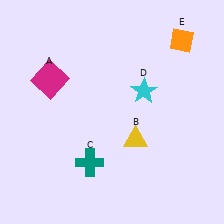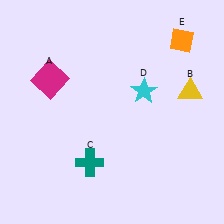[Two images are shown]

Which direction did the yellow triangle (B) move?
The yellow triangle (B) moved right.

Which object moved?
The yellow triangle (B) moved right.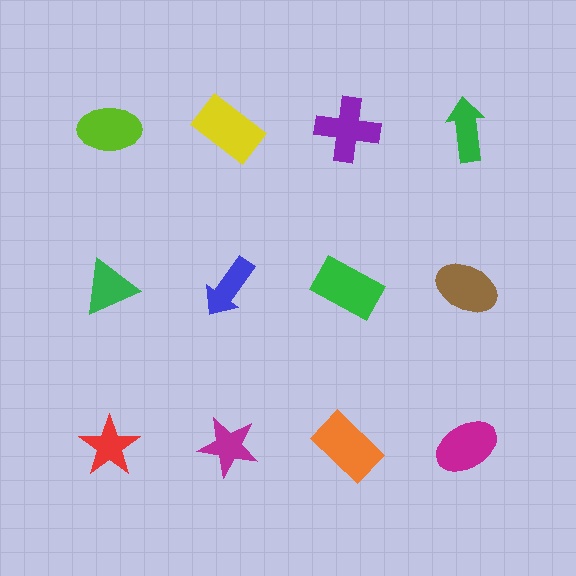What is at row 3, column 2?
A magenta star.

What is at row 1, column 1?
A lime ellipse.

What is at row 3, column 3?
An orange rectangle.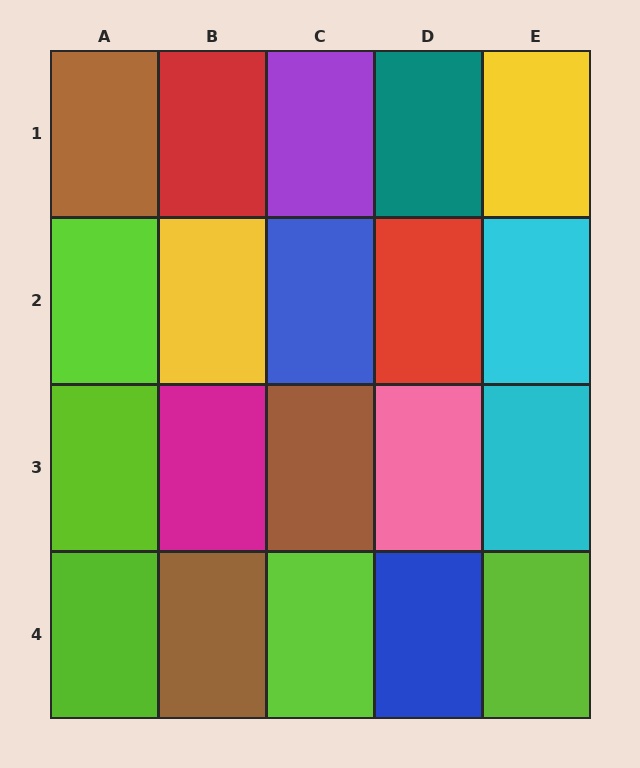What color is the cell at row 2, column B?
Yellow.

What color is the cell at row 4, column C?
Lime.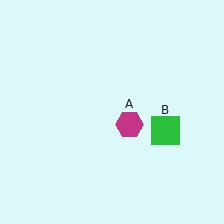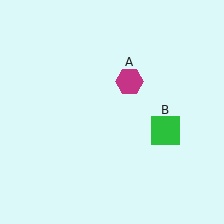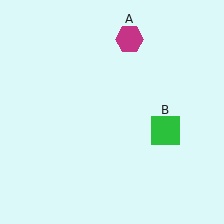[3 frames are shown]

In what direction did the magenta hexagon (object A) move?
The magenta hexagon (object A) moved up.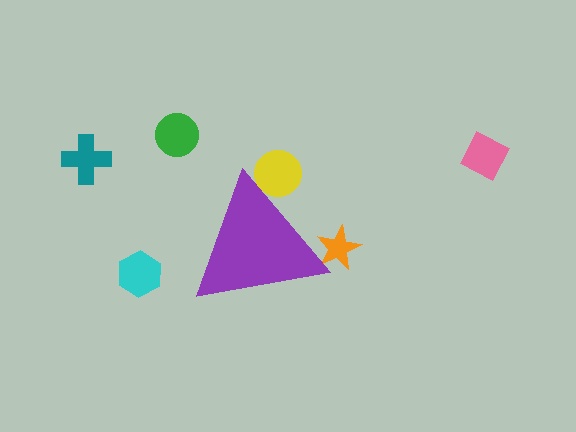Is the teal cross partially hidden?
No, the teal cross is fully visible.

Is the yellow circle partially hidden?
Yes, the yellow circle is partially hidden behind the purple triangle.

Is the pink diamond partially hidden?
No, the pink diamond is fully visible.